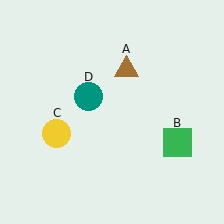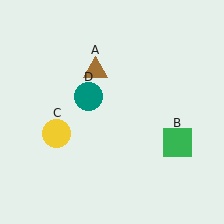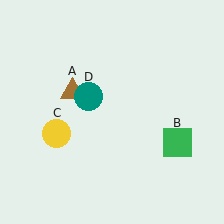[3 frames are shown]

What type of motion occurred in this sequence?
The brown triangle (object A) rotated counterclockwise around the center of the scene.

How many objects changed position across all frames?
1 object changed position: brown triangle (object A).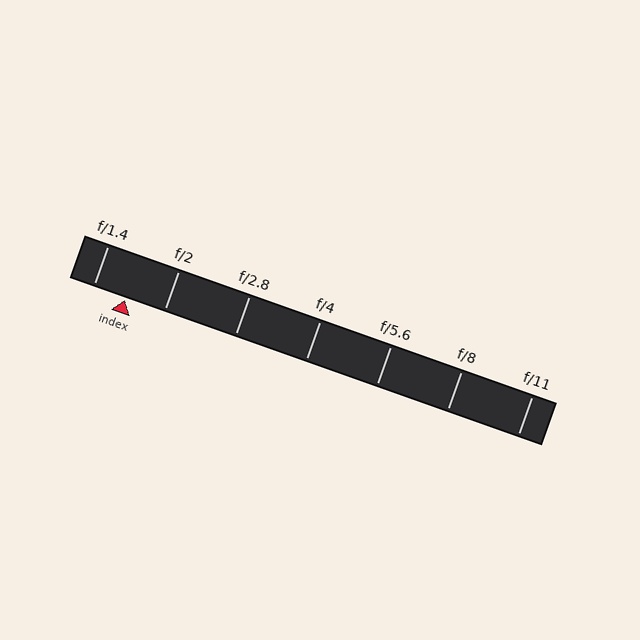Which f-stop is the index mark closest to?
The index mark is closest to f/1.4.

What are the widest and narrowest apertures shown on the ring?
The widest aperture shown is f/1.4 and the narrowest is f/11.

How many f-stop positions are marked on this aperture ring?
There are 7 f-stop positions marked.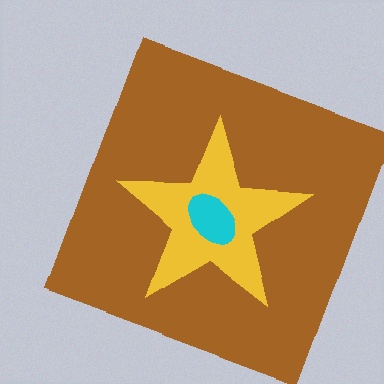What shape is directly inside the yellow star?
The cyan ellipse.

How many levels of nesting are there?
3.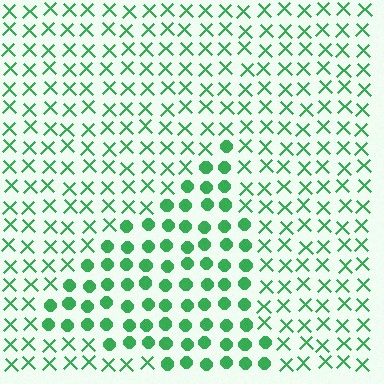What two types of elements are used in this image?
The image uses circles inside the triangle region and X marks outside it.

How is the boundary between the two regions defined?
The boundary is defined by a change in element shape: circles inside vs. X marks outside. All elements share the same color and spacing.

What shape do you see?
I see a triangle.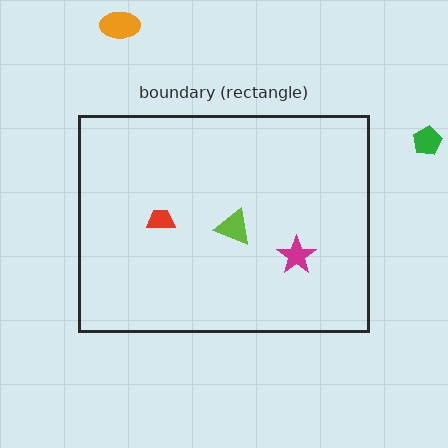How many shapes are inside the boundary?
3 inside, 2 outside.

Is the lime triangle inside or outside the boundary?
Inside.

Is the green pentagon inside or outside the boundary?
Outside.